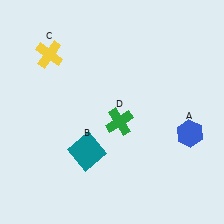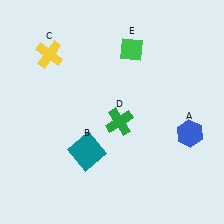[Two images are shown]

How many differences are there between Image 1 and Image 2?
There is 1 difference between the two images.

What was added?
A green diamond (E) was added in Image 2.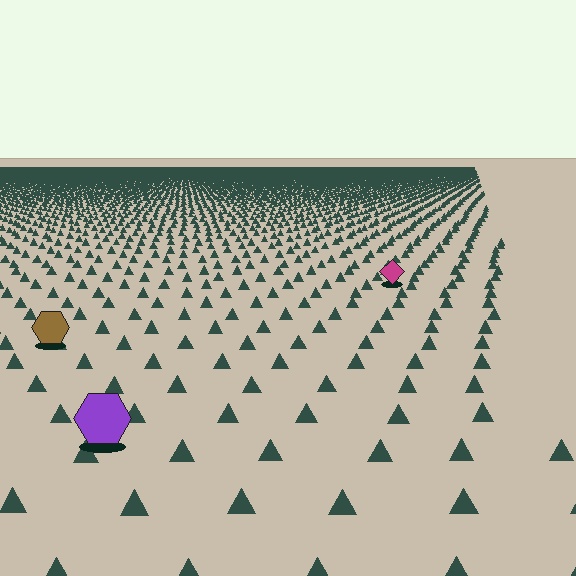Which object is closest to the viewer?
The purple hexagon is closest. The texture marks near it are larger and more spread out.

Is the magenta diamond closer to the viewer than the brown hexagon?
No. The brown hexagon is closer — you can tell from the texture gradient: the ground texture is coarser near it.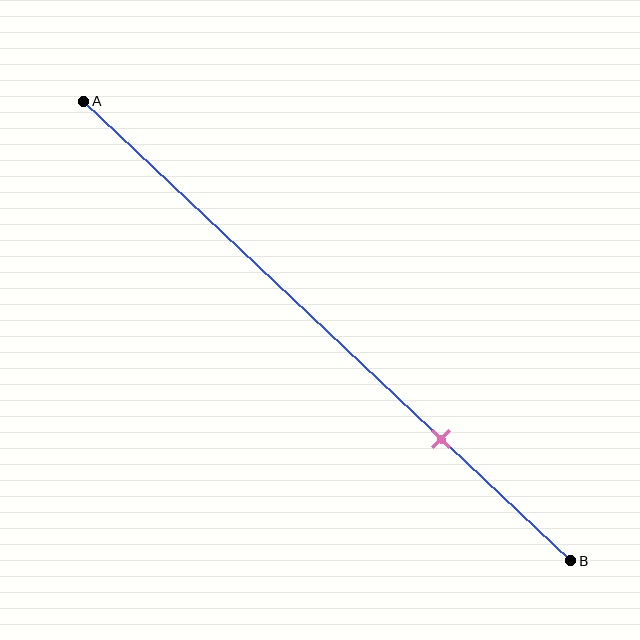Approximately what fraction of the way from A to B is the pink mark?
The pink mark is approximately 75% of the way from A to B.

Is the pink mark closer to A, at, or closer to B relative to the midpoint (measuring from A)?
The pink mark is closer to point B than the midpoint of segment AB.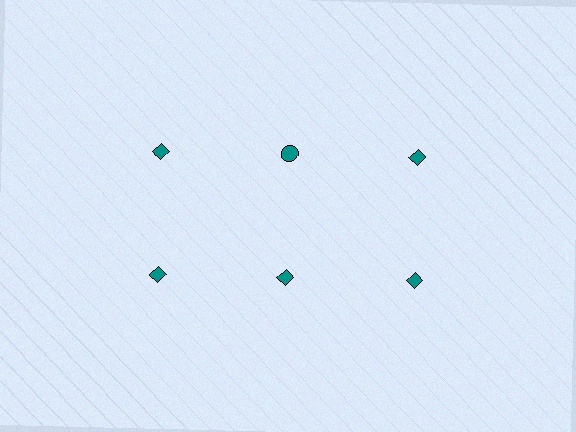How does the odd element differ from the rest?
It has a different shape: circle instead of diamond.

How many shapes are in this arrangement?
There are 6 shapes arranged in a grid pattern.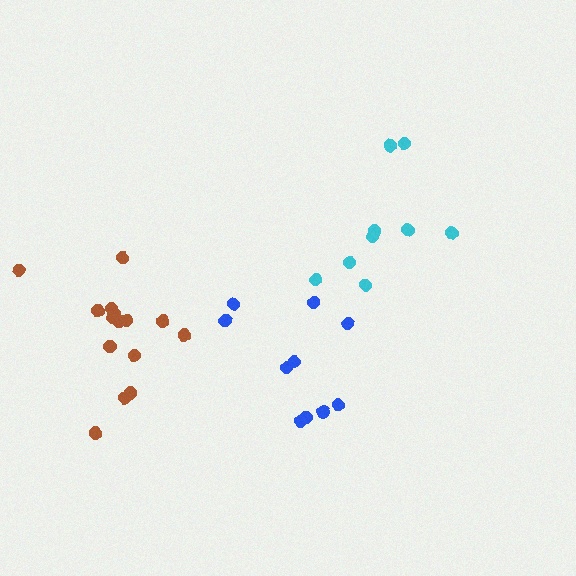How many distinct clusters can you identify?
There are 3 distinct clusters.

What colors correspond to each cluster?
The clusters are colored: brown, cyan, blue.